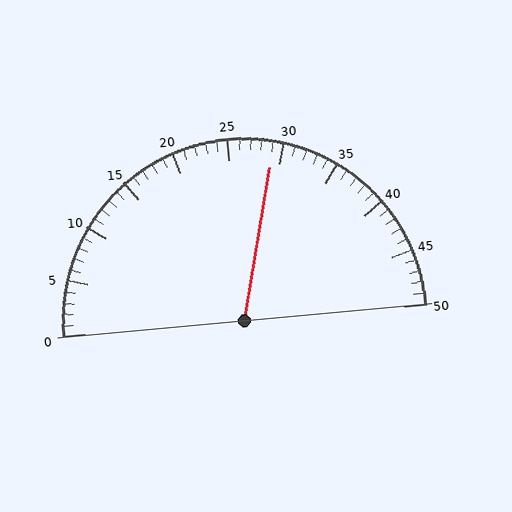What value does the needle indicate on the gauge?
The needle indicates approximately 29.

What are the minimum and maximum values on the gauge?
The gauge ranges from 0 to 50.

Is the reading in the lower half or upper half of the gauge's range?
The reading is in the upper half of the range (0 to 50).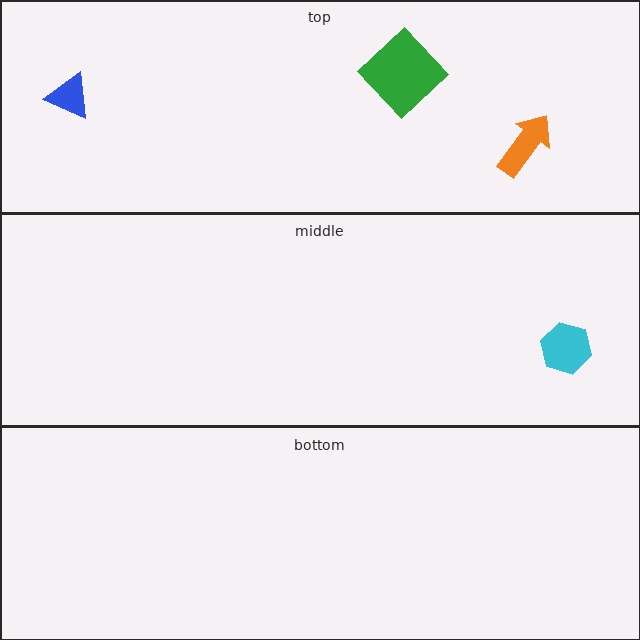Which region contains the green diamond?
The top region.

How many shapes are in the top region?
3.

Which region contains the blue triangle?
The top region.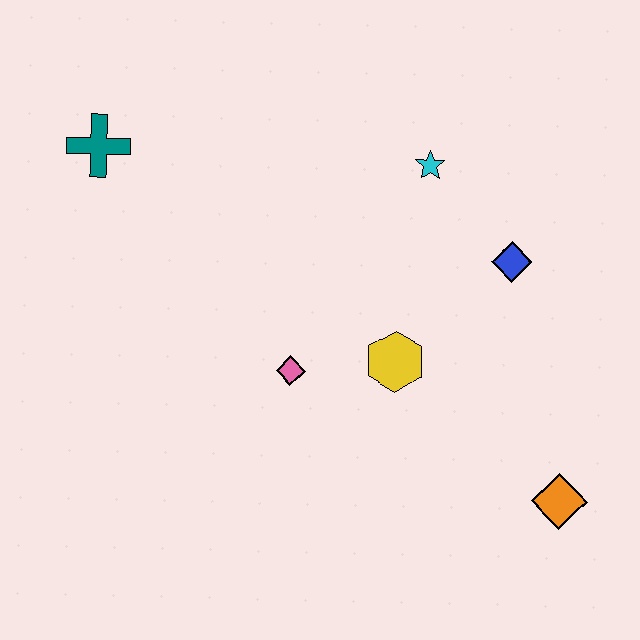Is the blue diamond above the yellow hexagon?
Yes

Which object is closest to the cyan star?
The blue diamond is closest to the cyan star.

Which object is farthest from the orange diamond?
The teal cross is farthest from the orange diamond.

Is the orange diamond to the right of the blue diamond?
Yes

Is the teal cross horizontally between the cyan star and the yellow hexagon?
No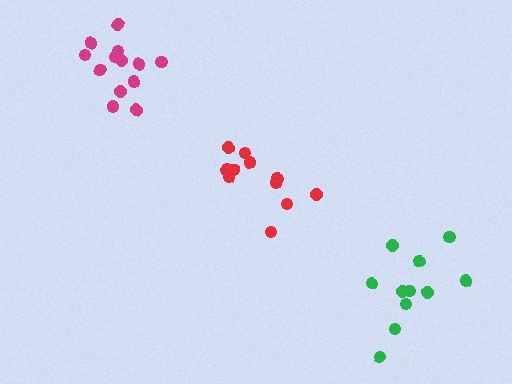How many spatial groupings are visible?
There are 3 spatial groupings.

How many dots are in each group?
Group 1: 11 dots, Group 2: 13 dots, Group 3: 11 dots (35 total).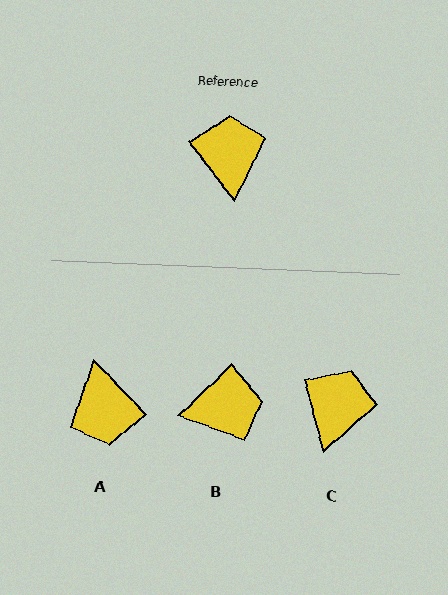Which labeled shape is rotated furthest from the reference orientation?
A, about 173 degrees away.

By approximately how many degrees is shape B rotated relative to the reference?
Approximately 84 degrees clockwise.